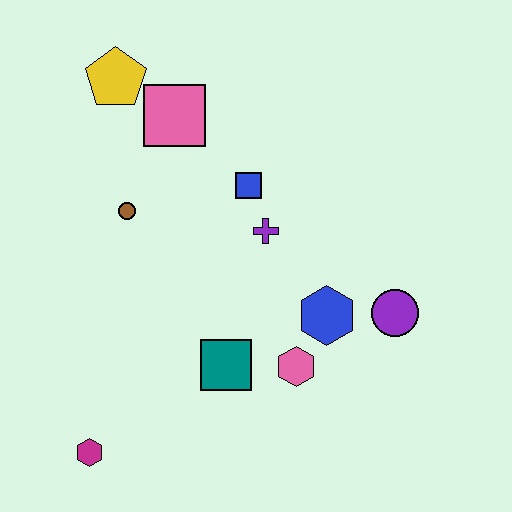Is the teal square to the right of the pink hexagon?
No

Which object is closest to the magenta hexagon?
The teal square is closest to the magenta hexagon.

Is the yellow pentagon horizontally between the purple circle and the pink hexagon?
No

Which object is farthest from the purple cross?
The magenta hexagon is farthest from the purple cross.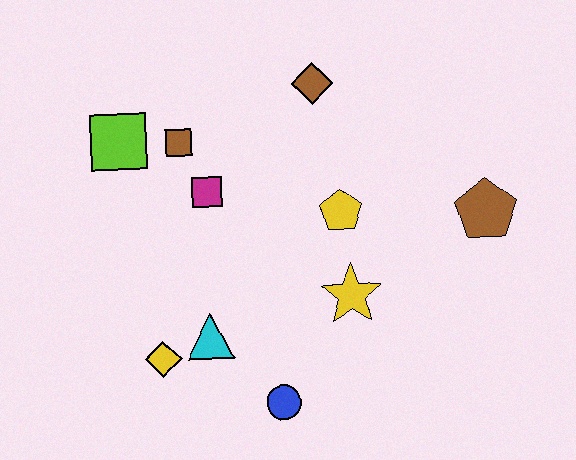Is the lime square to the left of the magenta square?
Yes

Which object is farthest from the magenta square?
The brown pentagon is farthest from the magenta square.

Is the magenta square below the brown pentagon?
No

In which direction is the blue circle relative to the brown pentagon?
The blue circle is to the left of the brown pentagon.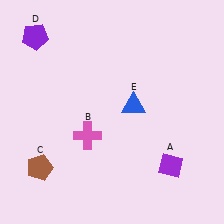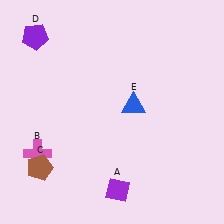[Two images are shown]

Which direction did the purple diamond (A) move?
The purple diamond (A) moved left.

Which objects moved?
The objects that moved are: the purple diamond (A), the pink cross (B).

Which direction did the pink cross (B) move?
The pink cross (B) moved left.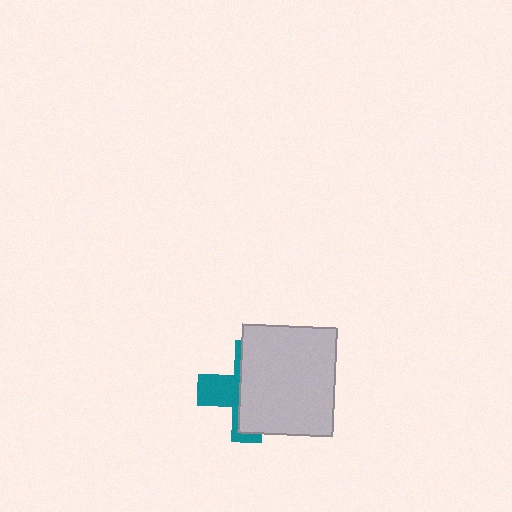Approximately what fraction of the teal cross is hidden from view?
Roughly 63% of the teal cross is hidden behind the light gray rectangle.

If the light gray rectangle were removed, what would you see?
You would see the complete teal cross.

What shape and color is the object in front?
The object in front is a light gray rectangle.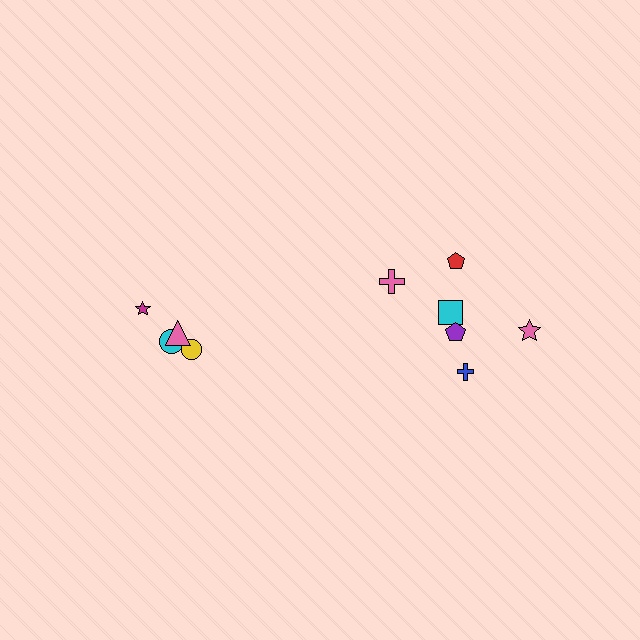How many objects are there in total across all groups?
There are 10 objects.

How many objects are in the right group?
There are 6 objects.